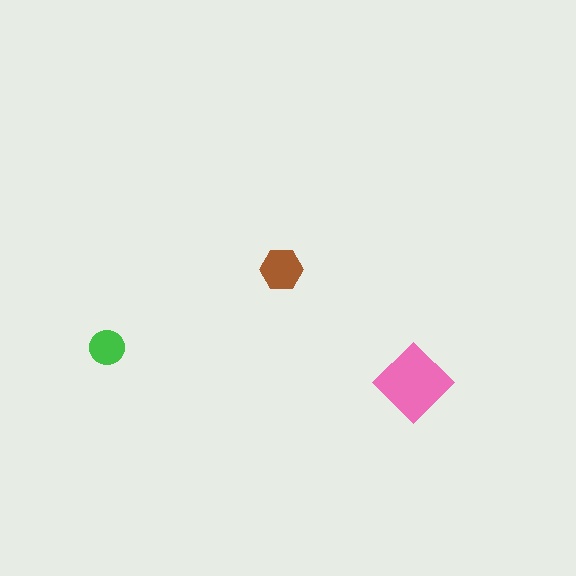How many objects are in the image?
There are 3 objects in the image.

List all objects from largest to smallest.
The pink diamond, the brown hexagon, the green circle.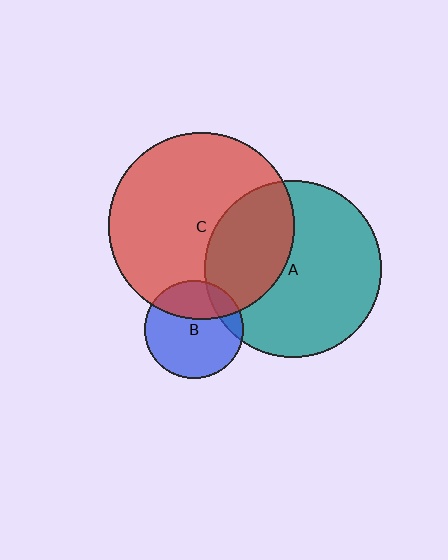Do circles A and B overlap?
Yes.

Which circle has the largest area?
Circle C (red).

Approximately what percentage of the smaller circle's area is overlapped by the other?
Approximately 15%.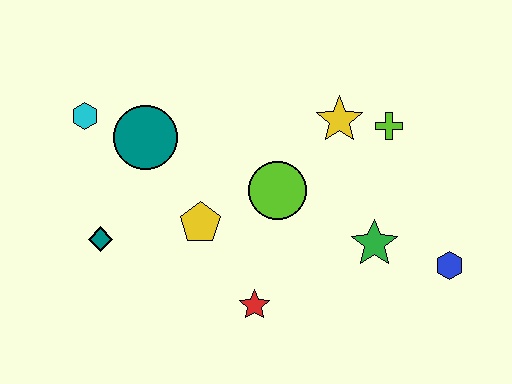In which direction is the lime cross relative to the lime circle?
The lime cross is to the right of the lime circle.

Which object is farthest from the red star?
The cyan hexagon is farthest from the red star.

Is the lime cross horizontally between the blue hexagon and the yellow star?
Yes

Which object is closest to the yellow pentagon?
The lime circle is closest to the yellow pentagon.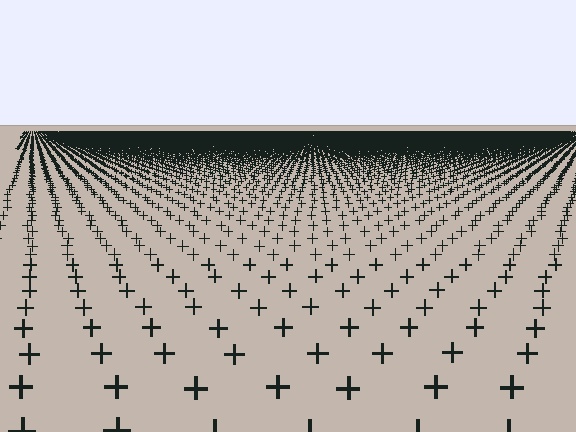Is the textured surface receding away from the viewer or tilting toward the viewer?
The surface is receding away from the viewer. Texture elements get smaller and denser toward the top.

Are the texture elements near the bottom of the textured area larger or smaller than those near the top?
Larger. Near the bottom, elements are closer to the viewer and appear at a bigger on-screen size.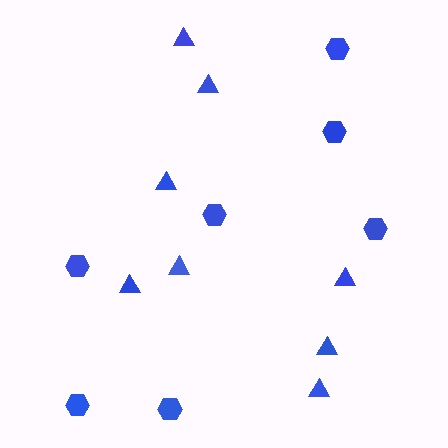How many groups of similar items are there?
There are 2 groups: one group of hexagons (7) and one group of triangles (8).